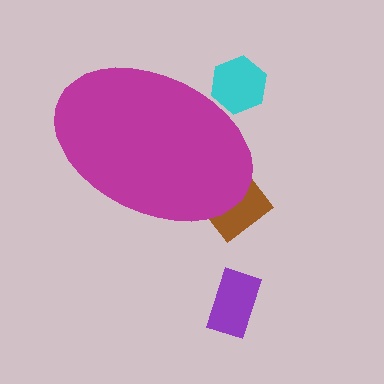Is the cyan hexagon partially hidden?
Yes, the cyan hexagon is partially hidden behind the magenta ellipse.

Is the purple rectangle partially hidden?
No, the purple rectangle is fully visible.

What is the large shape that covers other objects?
A magenta ellipse.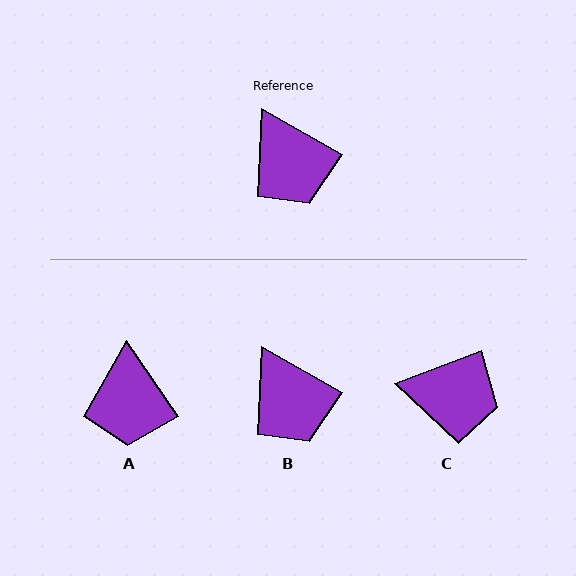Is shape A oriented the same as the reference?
No, it is off by about 26 degrees.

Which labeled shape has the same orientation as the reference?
B.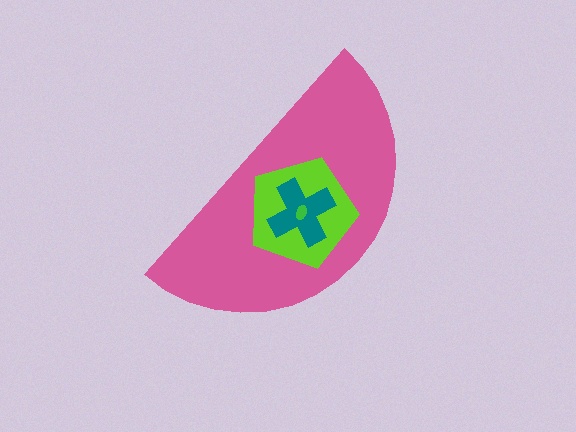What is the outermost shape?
The pink semicircle.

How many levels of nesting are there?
4.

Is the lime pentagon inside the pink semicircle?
Yes.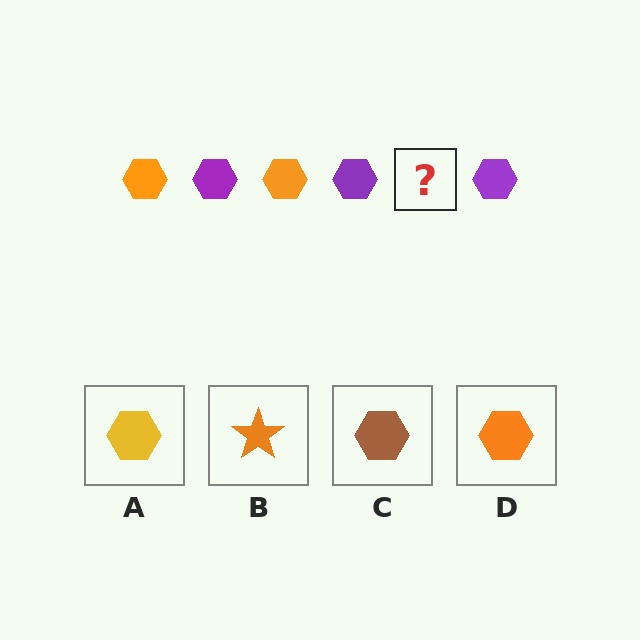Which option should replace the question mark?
Option D.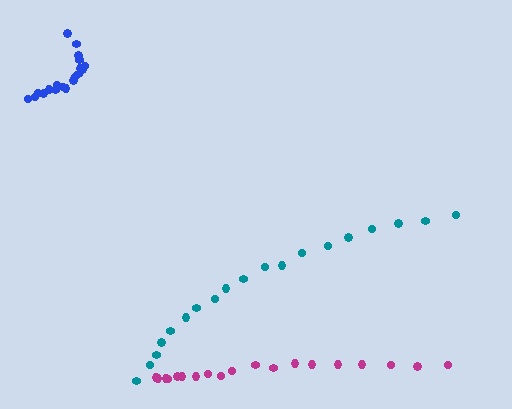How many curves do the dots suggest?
There are 3 distinct paths.